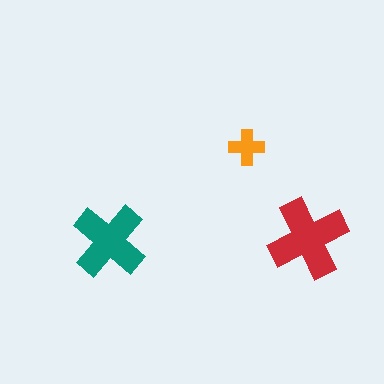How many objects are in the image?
There are 3 objects in the image.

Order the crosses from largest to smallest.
the red one, the teal one, the orange one.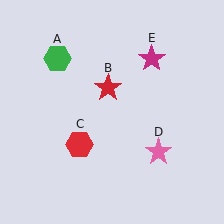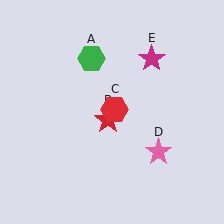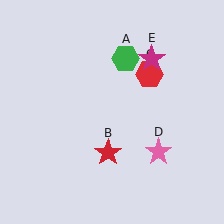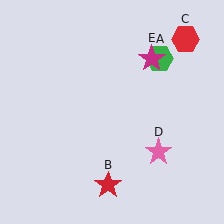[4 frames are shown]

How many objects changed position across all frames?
3 objects changed position: green hexagon (object A), red star (object B), red hexagon (object C).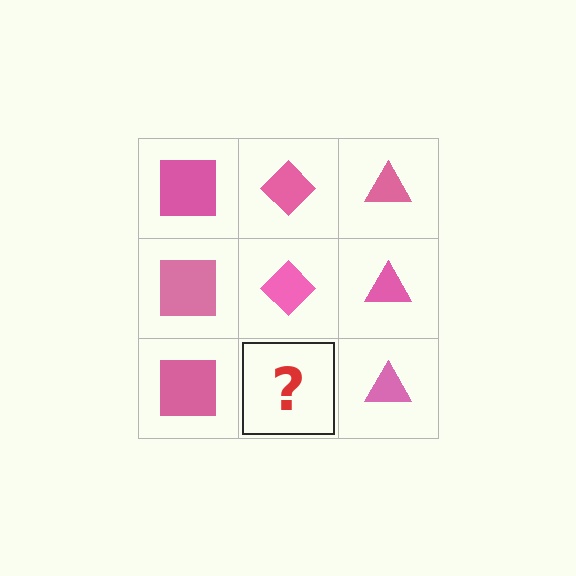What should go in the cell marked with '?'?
The missing cell should contain a pink diamond.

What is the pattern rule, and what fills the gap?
The rule is that each column has a consistent shape. The gap should be filled with a pink diamond.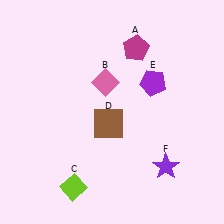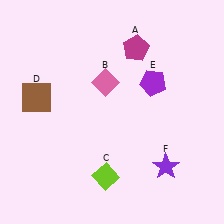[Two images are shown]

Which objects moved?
The objects that moved are: the lime diamond (C), the brown square (D).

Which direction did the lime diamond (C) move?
The lime diamond (C) moved right.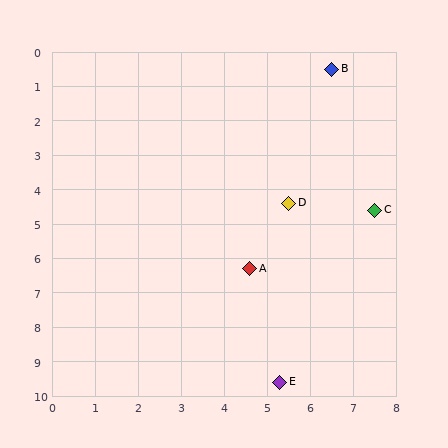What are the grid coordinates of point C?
Point C is at approximately (7.5, 4.6).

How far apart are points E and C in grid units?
Points E and C are about 5.5 grid units apart.